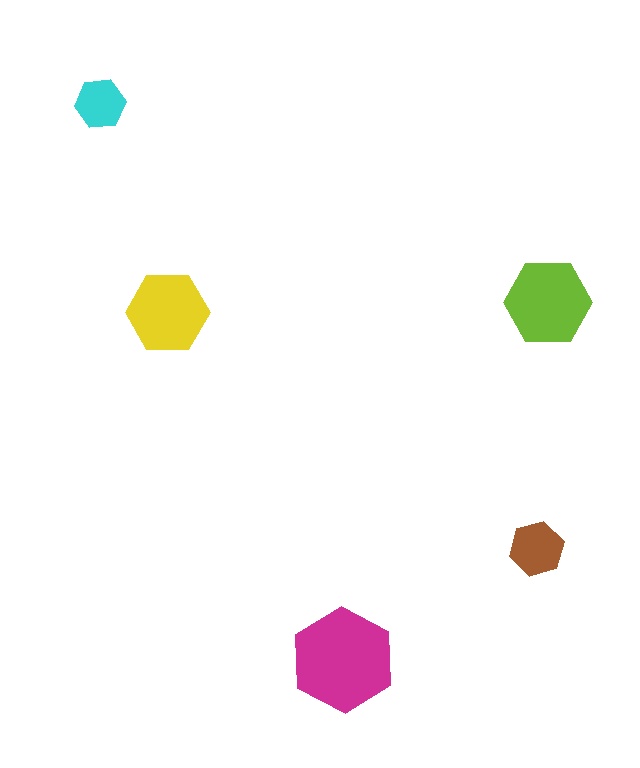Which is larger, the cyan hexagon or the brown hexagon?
The brown one.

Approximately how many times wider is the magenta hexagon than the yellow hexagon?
About 1.5 times wider.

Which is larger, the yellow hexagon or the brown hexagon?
The yellow one.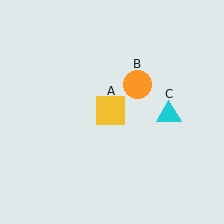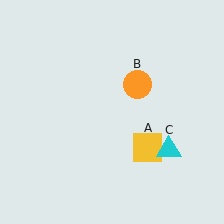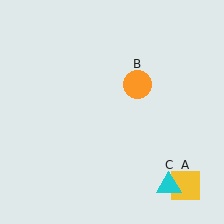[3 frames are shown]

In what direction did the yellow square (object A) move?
The yellow square (object A) moved down and to the right.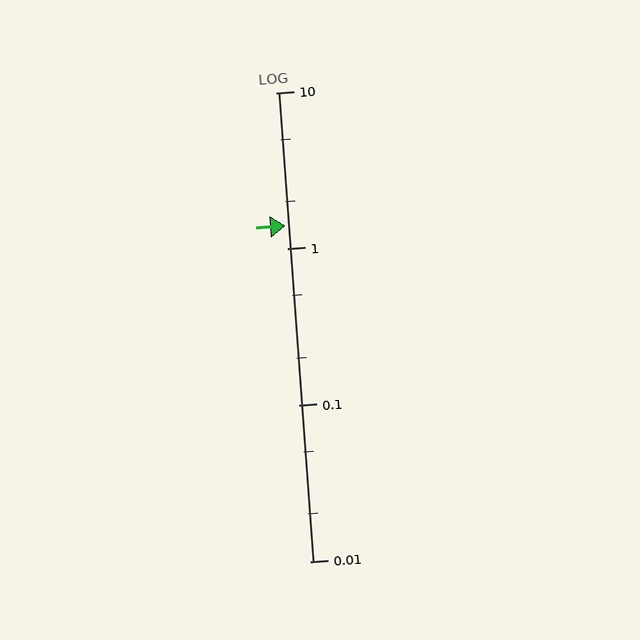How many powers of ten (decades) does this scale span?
The scale spans 3 decades, from 0.01 to 10.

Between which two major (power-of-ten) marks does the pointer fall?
The pointer is between 1 and 10.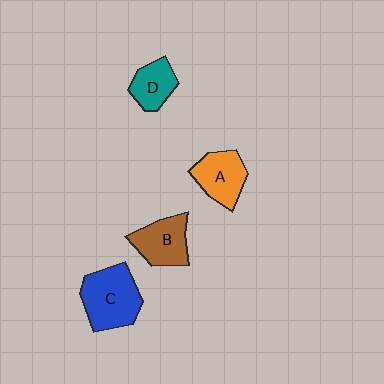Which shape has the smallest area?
Shape D (teal).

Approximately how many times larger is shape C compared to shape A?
Approximately 1.4 times.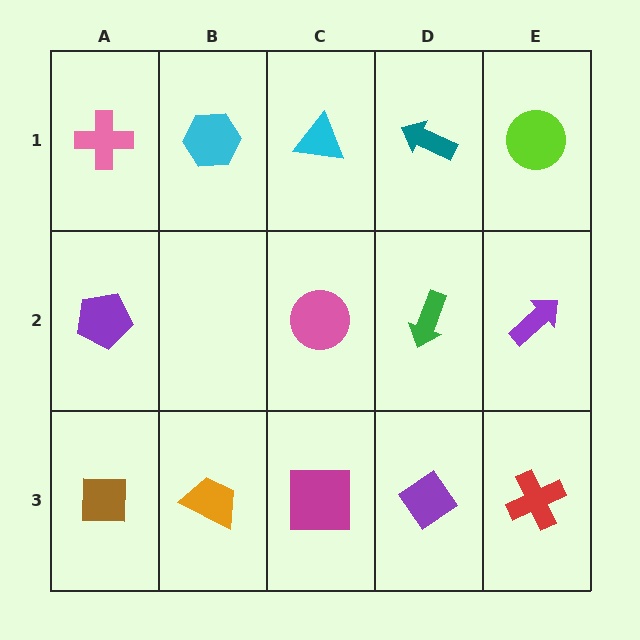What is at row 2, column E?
A purple arrow.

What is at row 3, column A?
A brown square.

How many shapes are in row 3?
5 shapes.